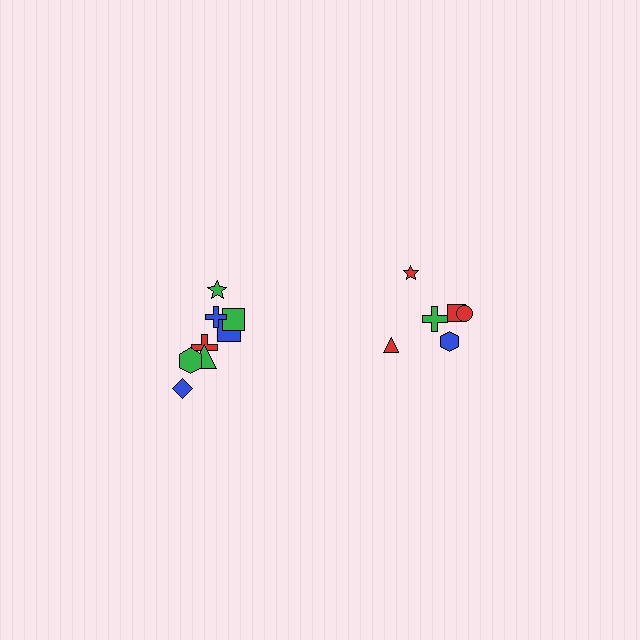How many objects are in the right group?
There are 6 objects.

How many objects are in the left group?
There are 8 objects.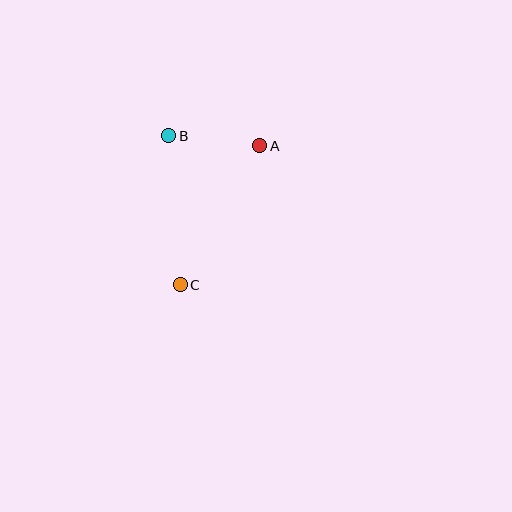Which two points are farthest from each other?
Points A and C are farthest from each other.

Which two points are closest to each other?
Points A and B are closest to each other.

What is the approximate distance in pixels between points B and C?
The distance between B and C is approximately 149 pixels.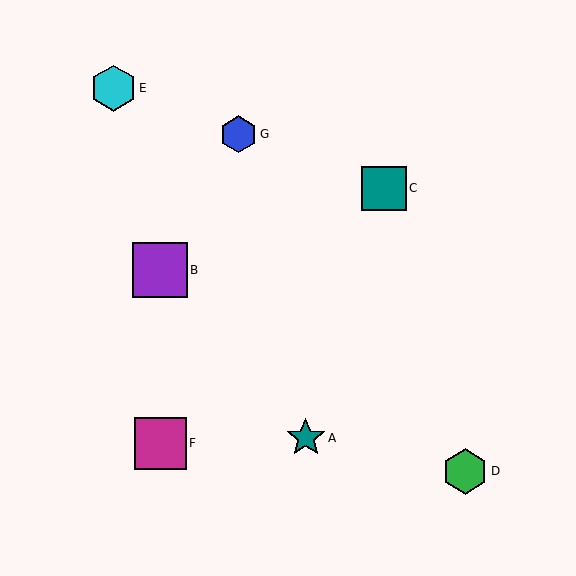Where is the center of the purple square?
The center of the purple square is at (160, 270).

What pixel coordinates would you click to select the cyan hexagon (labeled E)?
Click at (113, 88) to select the cyan hexagon E.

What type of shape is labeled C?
Shape C is a teal square.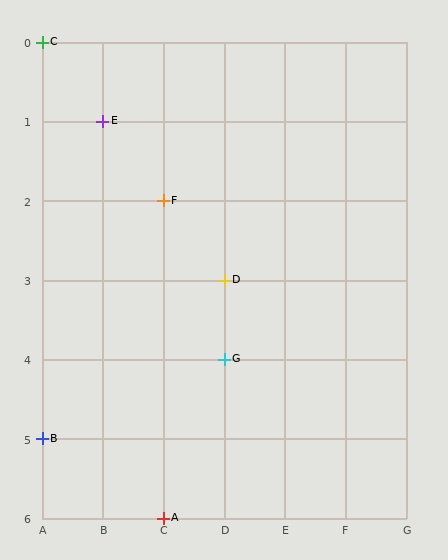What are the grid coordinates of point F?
Point F is at grid coordinates (C, 2).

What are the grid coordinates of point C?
Point C is at grid coordinates (A, 0).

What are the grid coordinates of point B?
Point B is at grid coordinates (A, 5).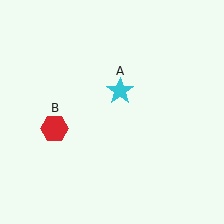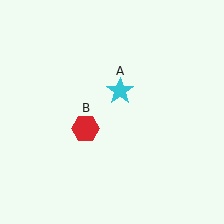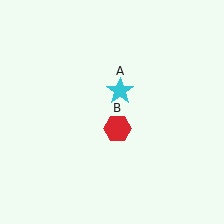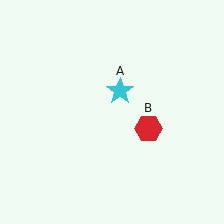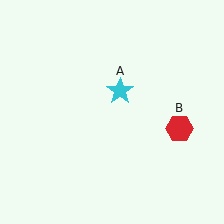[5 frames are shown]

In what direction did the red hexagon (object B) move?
The red hexagon (object B) moved right.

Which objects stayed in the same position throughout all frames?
Cyan star (object A) remained stationary.